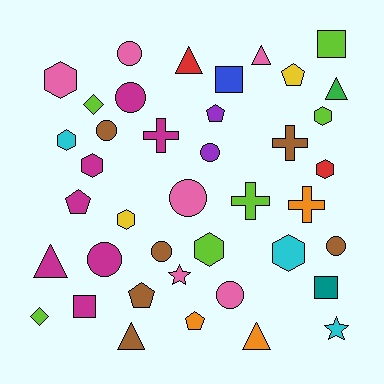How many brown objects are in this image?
There are 6 brown objects.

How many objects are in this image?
There are 40 objects.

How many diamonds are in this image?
There are 2 diamonds.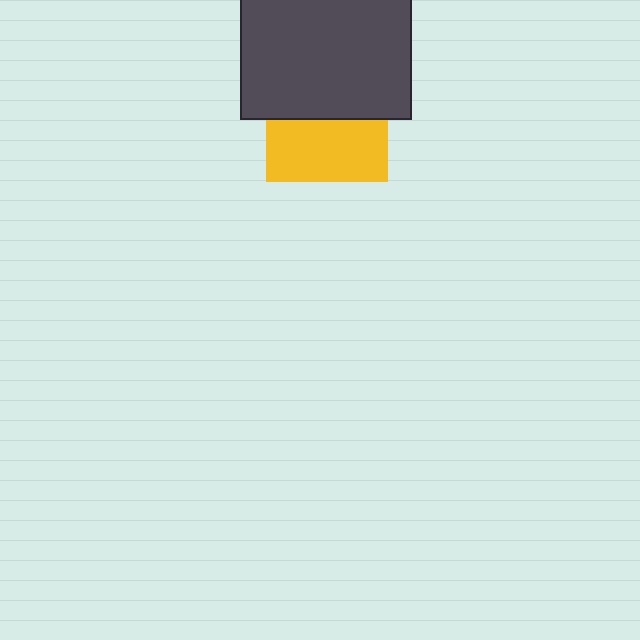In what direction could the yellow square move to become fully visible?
The yellow square could move down. That would shift it out from behind the dark gray rectangle entirely.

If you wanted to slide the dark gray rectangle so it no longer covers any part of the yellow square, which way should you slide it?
Slide it up — that is the most direct way to separate the two shapes.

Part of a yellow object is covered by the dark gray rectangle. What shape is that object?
It is a square.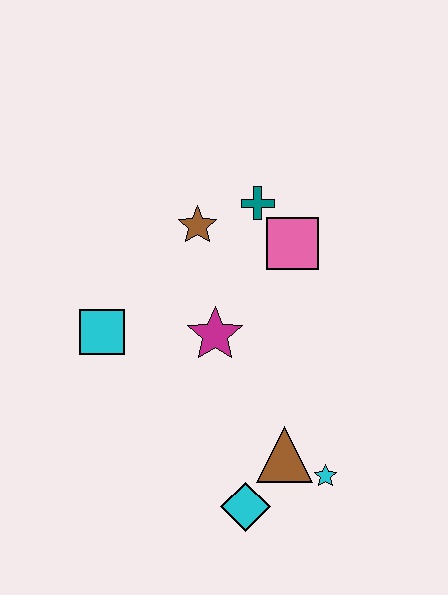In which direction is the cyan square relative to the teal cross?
The cyan square is to the left of the teal cross.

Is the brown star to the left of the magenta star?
Yes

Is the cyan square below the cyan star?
No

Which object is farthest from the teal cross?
The cyan diamond is farthest from the teal cross.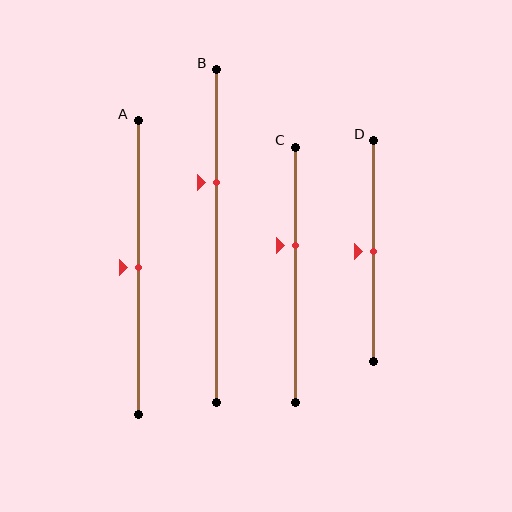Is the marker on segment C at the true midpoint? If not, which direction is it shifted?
No, the marker on segment C is shifted upward by about 11% of the segment length.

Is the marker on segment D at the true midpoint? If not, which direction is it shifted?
Yes, the marker on segment D is at the true midpoint.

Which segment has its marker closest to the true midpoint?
Segment A has its marker closest to the true midpoint.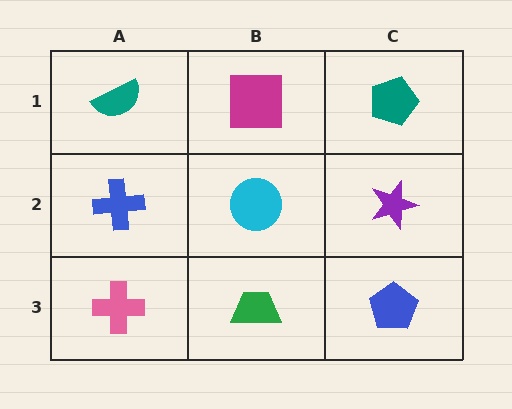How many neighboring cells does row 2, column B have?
4.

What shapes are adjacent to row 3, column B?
A cyan circle (row 2, column B), a pink cross (row 3, column A), a blue pentagon (row 3, column C).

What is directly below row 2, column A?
A pink cross.